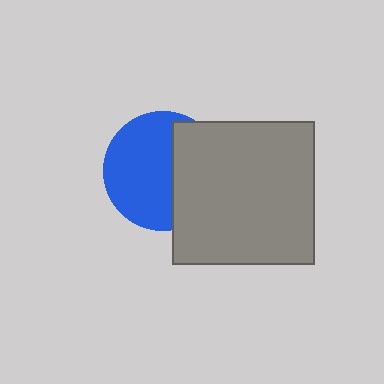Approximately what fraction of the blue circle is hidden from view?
Roughly 40% of the blue circle is hidden behind the gray square.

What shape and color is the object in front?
The object in front is a gray square.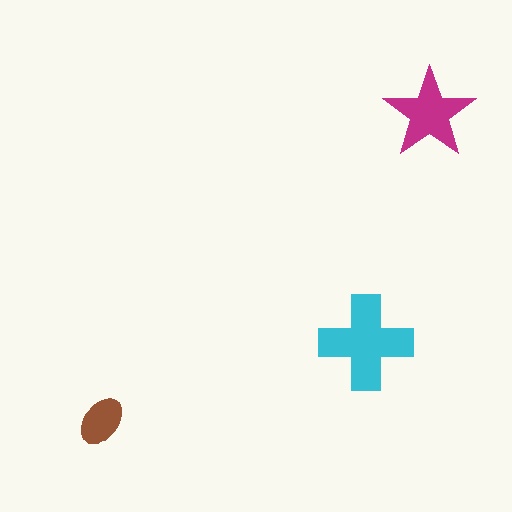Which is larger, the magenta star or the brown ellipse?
The magenta star.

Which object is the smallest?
The brown ellipse.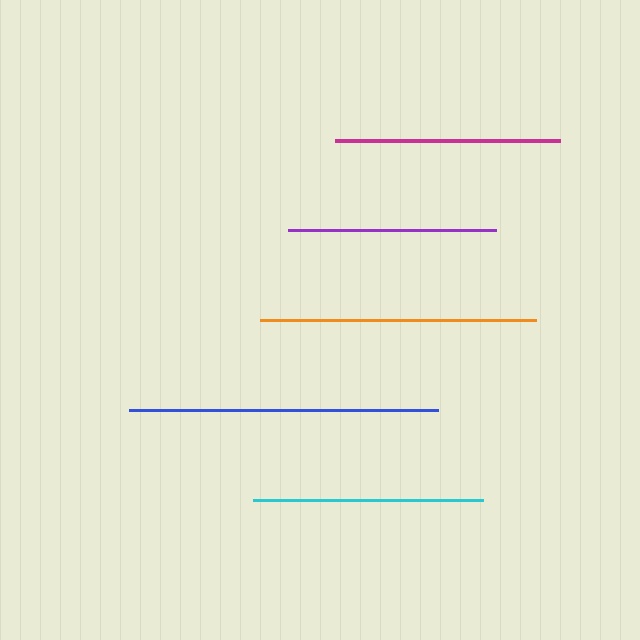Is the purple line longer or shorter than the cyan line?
The cyan line is longer than the purple line.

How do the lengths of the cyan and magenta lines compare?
The cyan and magenta lines are approximately the same length.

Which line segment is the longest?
The blue line is the longest at approximately 309 pixels.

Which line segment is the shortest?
The purple line is the shortest at approximately 208 pixels.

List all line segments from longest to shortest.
From longest to shortest: blue, orange, cyan, magenta, purple.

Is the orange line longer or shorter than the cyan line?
The orange line is longer than the cyan line.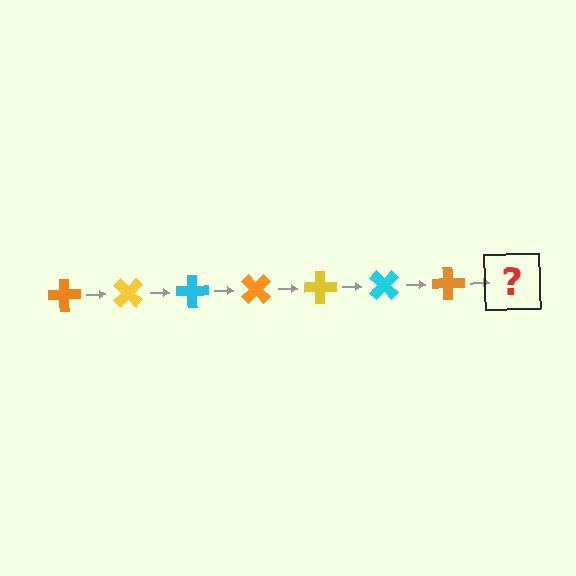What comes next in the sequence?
The next element should be a yellow cross, rotated 315 degrees from the start.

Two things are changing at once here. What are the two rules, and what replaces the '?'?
The two rules are that it rotates 45 degrees each step and the color cycles through orange, yellow, and cyan. The '?' should be a yellow cross, rotated 315 degrees from the start.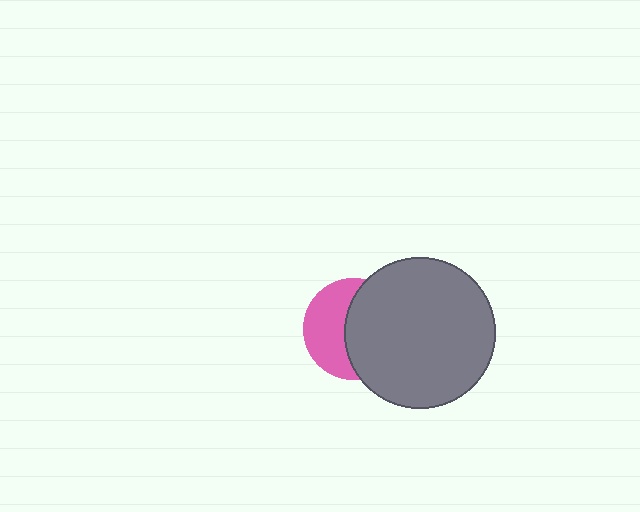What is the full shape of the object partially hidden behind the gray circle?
The partially hidden object is a pink circle.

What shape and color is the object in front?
The object in front is a gray circle.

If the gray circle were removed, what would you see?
You would see the complete pink circle.